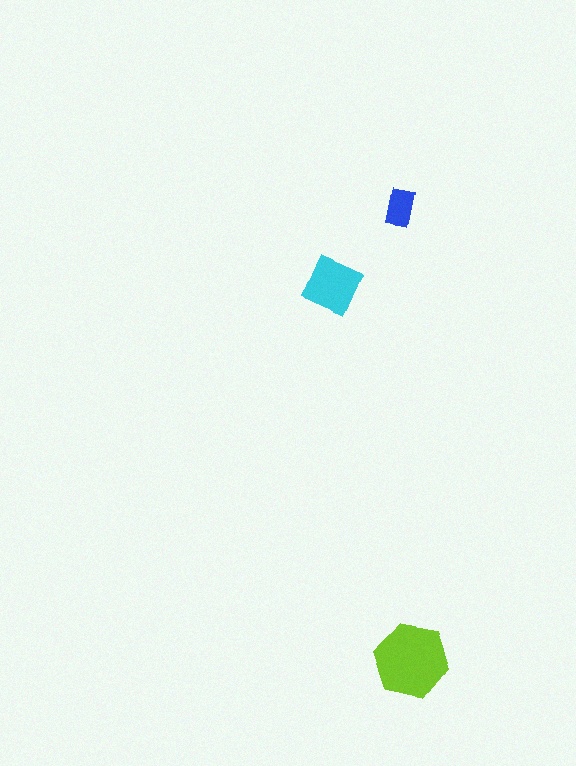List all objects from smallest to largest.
The blue rectangle, the cyan diamond, the lime hexagon.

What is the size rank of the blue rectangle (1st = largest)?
3rd.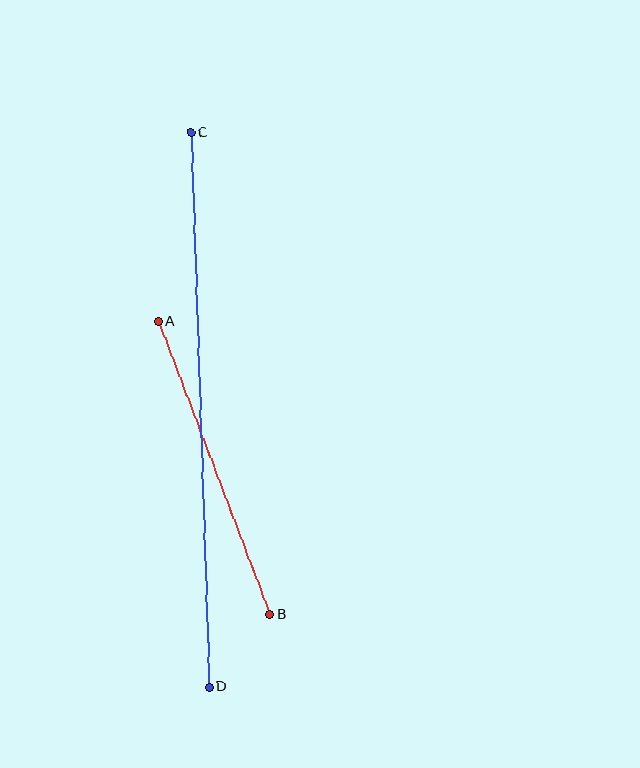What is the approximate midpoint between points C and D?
The midpoint is at approximately (200, 410) pixels.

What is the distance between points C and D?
The distance is approximately 555 pixels.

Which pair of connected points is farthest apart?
Points C and D are farthest apart.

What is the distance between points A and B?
The distance is approximately 314 pixels.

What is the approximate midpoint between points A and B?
The midpoint is at approximately (214, 468) pixels.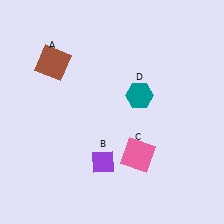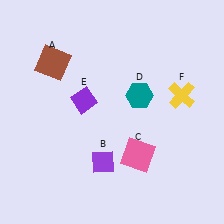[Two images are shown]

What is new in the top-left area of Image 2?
A purple diamond (E) was added in the top-left area of Image 2.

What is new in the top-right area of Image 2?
A yellow cross (F) was added in the top-right area of Image 2.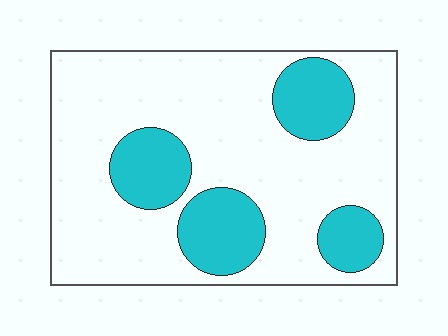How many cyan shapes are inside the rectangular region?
4.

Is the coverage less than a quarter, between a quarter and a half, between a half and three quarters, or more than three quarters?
Between a quarter and a half.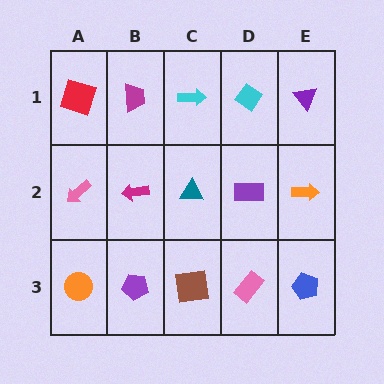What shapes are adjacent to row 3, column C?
A teal triangle (row 2, column C), a purple pentagon (row 3, column B), a pink rectangle (row 3, column D).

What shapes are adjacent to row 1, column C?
A teal triangle (row 2, column C), a magenta trapezoid (row 1, column B), a cyan diamond (row 1, column D).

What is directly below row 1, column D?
A purple rectangle.